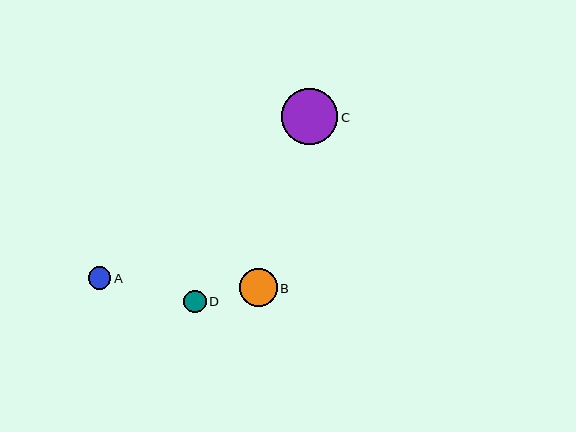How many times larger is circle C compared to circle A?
Circle C is approximately 2.5 times the size of circle A.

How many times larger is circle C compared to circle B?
Circle C is approximately 1.5 times the size of circle B.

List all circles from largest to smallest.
From largest to smallest: C, B, A, D.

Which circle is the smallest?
Circle D is the smallest with a size of approximately 23 pixels.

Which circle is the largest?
Circle C is the largest with a size of approximately 56 pixels.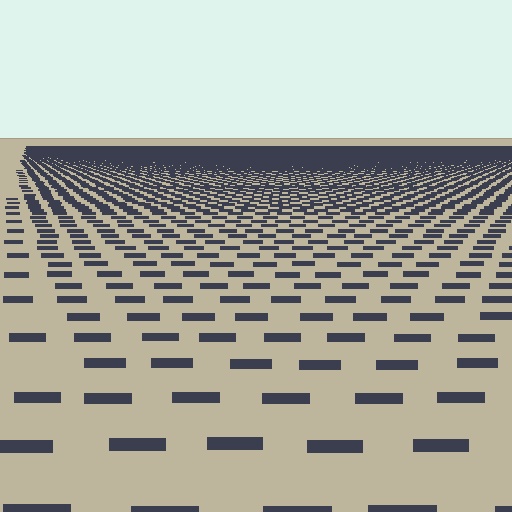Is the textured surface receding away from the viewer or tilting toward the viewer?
The surface is receding away from the viewer. Texture elements get smaller and denser toward the top.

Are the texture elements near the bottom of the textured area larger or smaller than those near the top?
Larger. Near the bottom, elements are closer to the viewer and appear at a bigger on-screen size.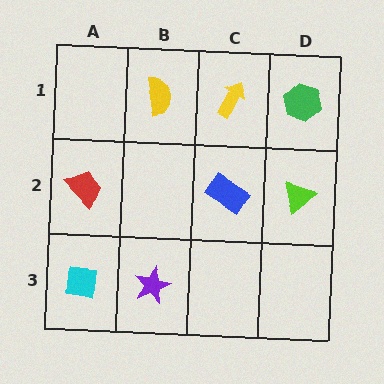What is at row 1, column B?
A yellow semicircle.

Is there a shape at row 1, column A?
No, that cell is empty.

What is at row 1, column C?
A yellow arrow.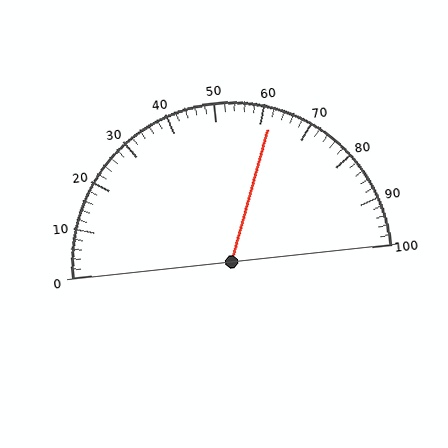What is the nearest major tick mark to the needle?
The nearest major tick mark is 60.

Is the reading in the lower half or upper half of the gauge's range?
The reading is in the upper half of the range (0 to 100).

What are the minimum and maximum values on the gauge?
The gauge ranges from 0 to 100.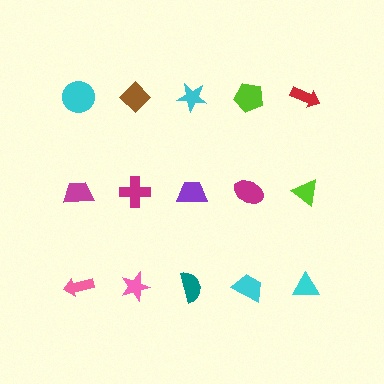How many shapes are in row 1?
5 shapes.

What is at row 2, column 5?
A lime triangle.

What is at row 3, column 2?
A pink star.